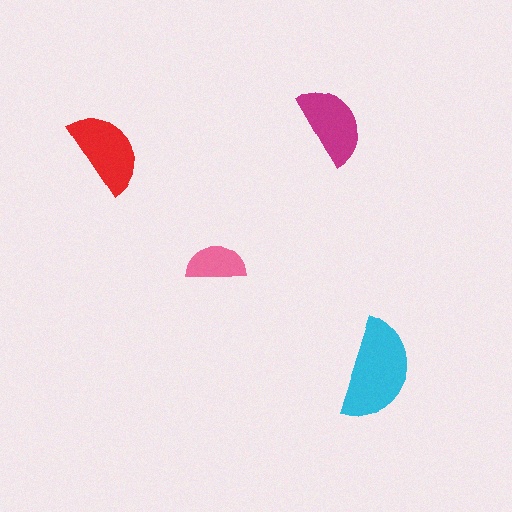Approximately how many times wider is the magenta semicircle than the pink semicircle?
About 1.5 times wider.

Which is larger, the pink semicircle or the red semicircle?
The red one.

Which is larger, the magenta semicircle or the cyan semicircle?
The cyan one.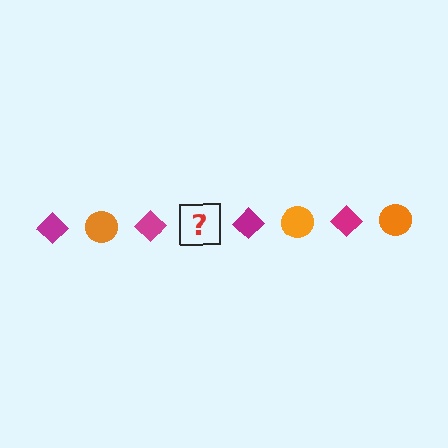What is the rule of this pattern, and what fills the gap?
The rule is that the pattern alternates between magenta diamond and orange circle. The gap should be filled with an orange circle.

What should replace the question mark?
The question mark should be replaced with an orange circle.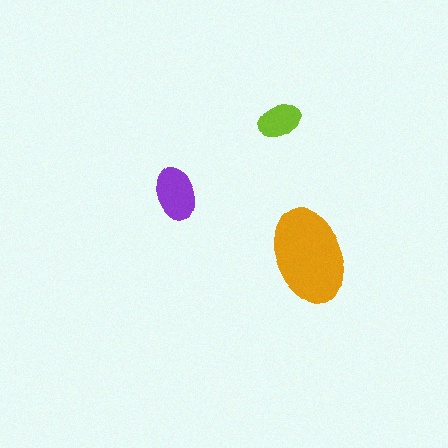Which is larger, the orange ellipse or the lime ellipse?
The orange one.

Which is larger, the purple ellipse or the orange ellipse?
The orange one.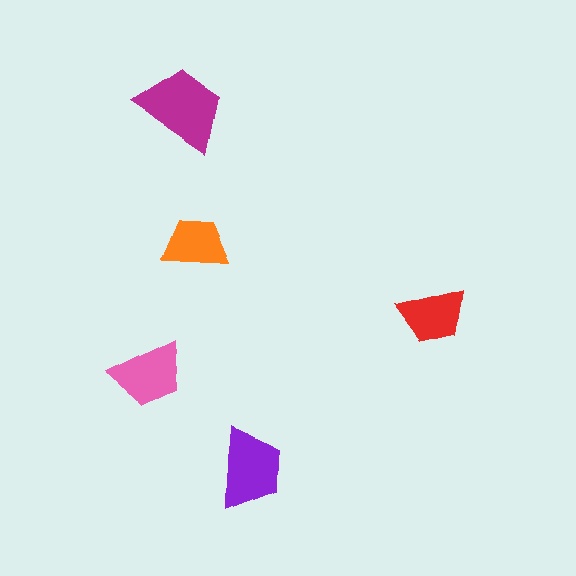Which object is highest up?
The magenta trapezoid is topmost.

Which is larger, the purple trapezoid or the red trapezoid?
The purple one.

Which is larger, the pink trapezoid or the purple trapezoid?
The purple one.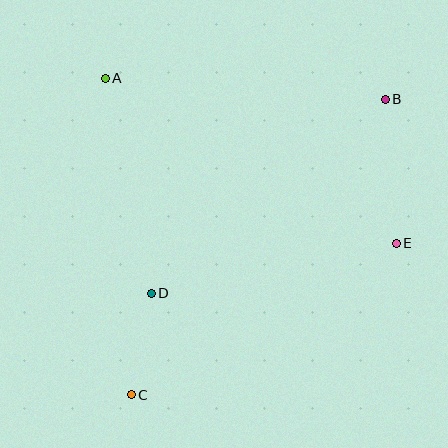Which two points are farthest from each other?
Points B and C are farthest from each other.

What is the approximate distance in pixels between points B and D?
The distance between B and D is approximately 304 pixels.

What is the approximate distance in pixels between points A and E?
The distance between A and E is approximately 334 pixels.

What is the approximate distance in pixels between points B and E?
The distance between B and E is approximately 145 pixels.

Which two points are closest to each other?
Points C and D are closest to each other.